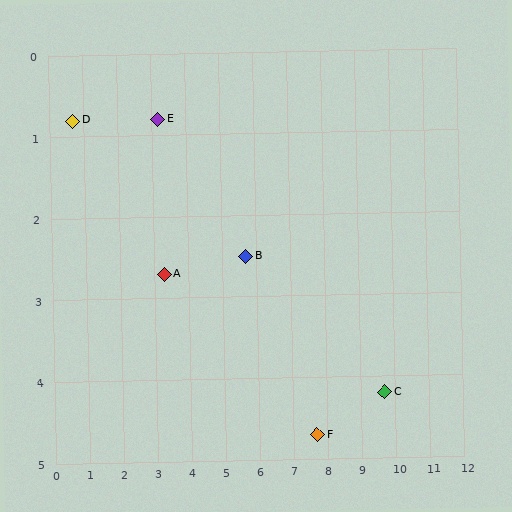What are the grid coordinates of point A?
Point A is at approximately (3.3, 2.7).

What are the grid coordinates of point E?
Point E is at approximately (3.2, 0.8).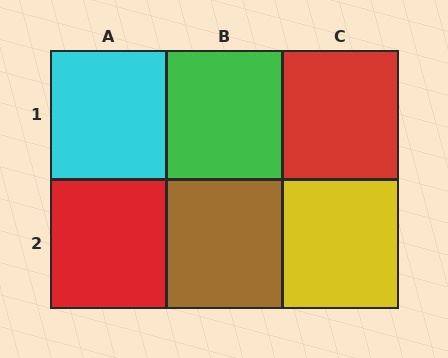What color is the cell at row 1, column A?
Cyan.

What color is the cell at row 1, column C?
Red.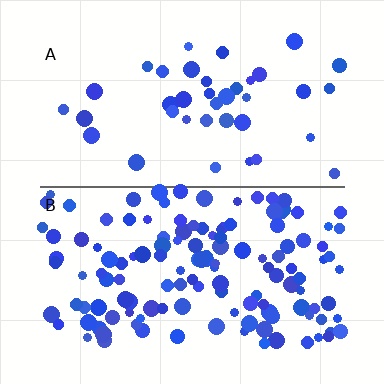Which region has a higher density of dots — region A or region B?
B (the bottom).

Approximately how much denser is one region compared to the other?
Approximately 3.4× — region B over region A.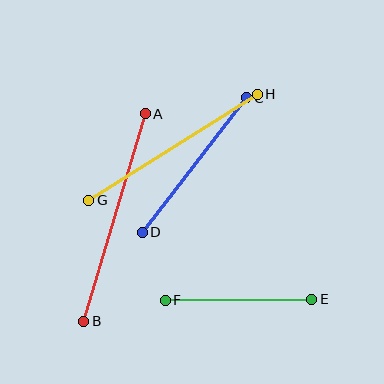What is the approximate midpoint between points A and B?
The midpoint is at approximately (114, 217) pixels.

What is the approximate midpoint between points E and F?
The midpoint is at approximately (239, 300) pixels.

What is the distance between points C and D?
The distance is approximately 170 pixels.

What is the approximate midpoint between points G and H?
The midpoint is at approximately (173, 147) pixels.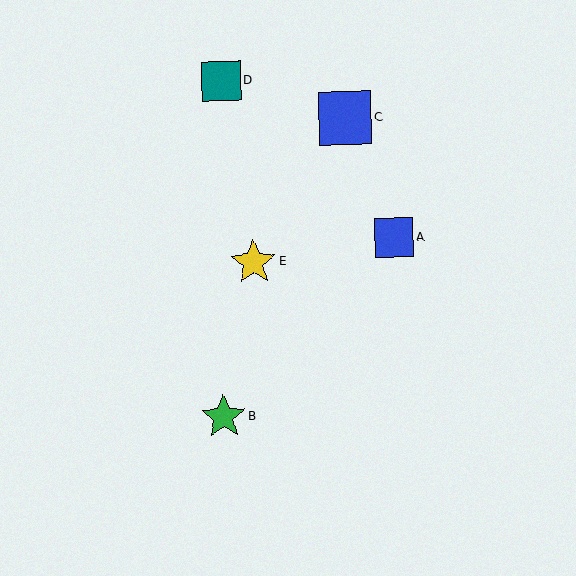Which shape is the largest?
The blue square (labeled C) is the largest.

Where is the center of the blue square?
The center of the blue square is at (394, 238).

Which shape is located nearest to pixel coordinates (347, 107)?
The blue square (labeled C) at (345, 118) is nearest to that location.